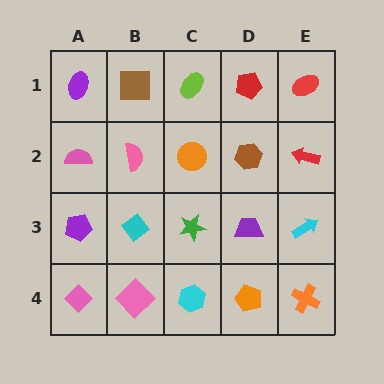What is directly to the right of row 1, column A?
A brown square.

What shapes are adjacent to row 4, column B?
A cyan diamond (row 3, column B), a pink diamond (row 4, column A), a cyan hexagon (row 4, column C).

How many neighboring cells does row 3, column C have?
4.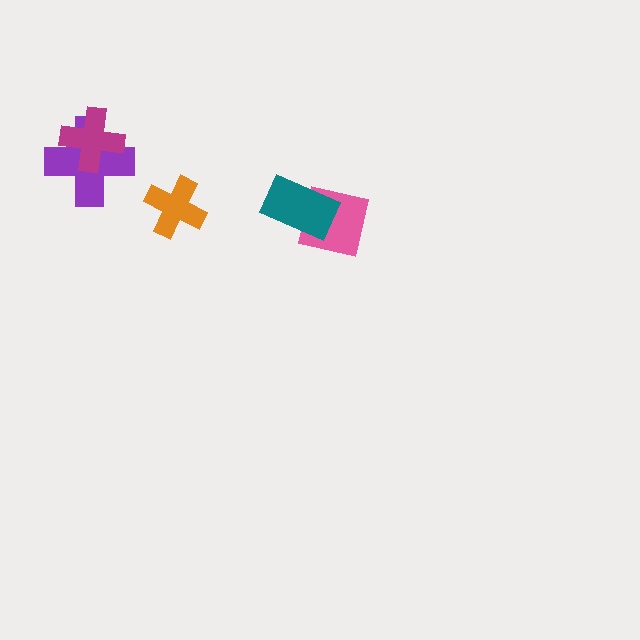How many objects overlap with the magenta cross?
1 object overlaps with the magenta cross.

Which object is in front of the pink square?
The teal rectangle is in front of the pink square.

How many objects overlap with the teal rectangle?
1 object overlaps with the teal rectangle.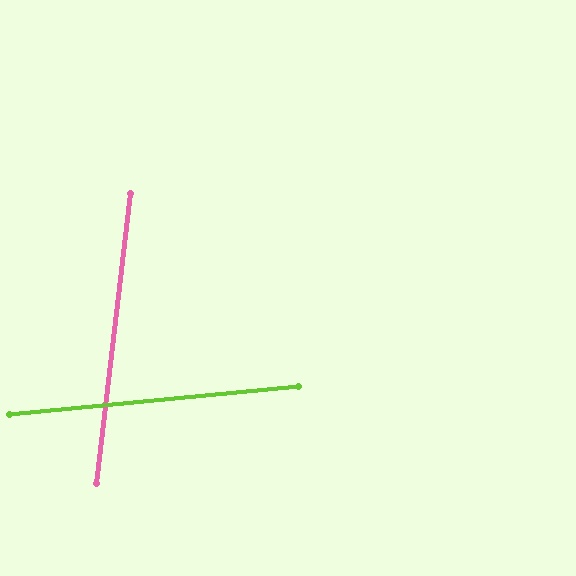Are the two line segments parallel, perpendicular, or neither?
Neither parallel nor perpendicular — they differ by about 78°.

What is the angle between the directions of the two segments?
Approximately 78 degrees.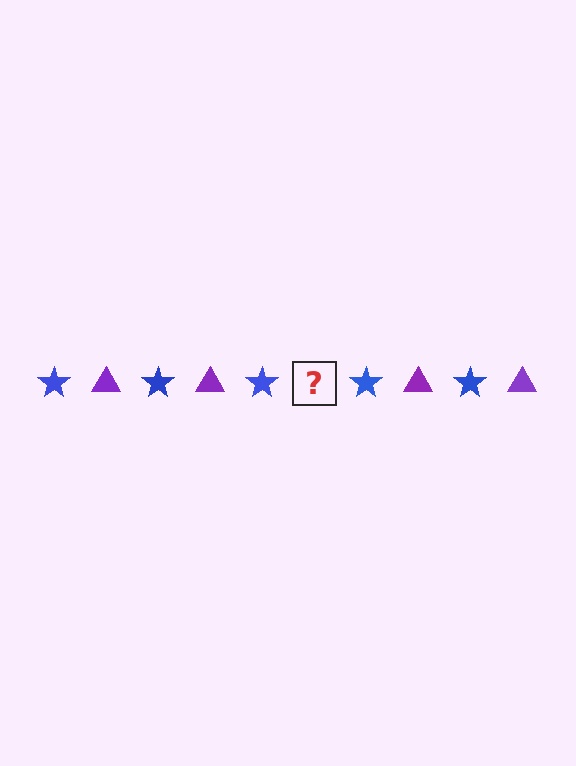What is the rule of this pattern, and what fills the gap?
The rule is that the pattern alternates between blue star and purple triangle. The gap should be filled with a purple triangle.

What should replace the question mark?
The question mark should be replaced with a purple triangle.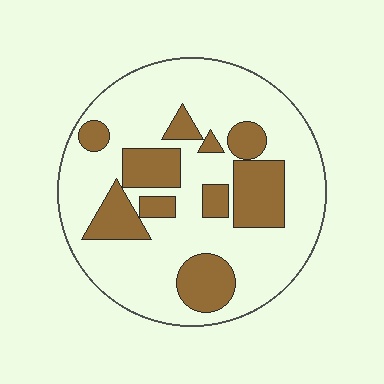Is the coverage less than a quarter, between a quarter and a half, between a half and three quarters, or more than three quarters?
Between a quarter and a half.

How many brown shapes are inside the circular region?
10.